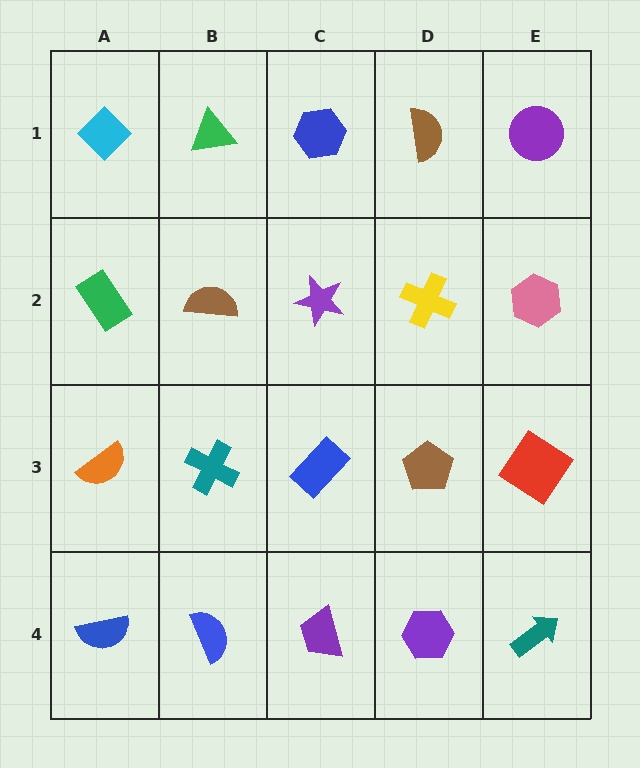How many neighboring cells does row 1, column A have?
2.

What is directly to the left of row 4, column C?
A blue semicircle.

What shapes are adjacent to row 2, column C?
A blue hexagon (row 1, column C), a blue rectangle (row 3, column C), a brown semicircle (row 2, column B), a yellow cross (row 2, column D).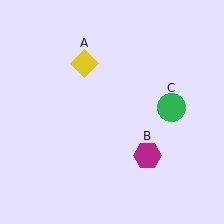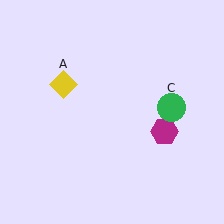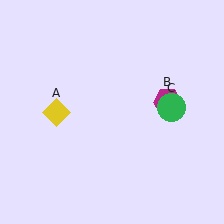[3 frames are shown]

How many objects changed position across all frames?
2 objects changed position: yellow diamond (object A), magenta hexagon (object B).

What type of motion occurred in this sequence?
The yellow diamond (object A), magenta hexagon (object B) rotated counterclockwise around the center of the scene.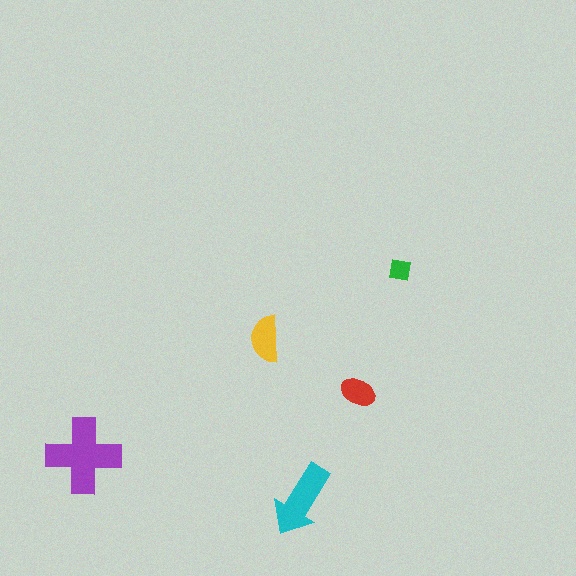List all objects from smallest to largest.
The green square, the red ellipse, the yellow semicircle, the cyan arrow, the purple cross.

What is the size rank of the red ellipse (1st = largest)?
4th.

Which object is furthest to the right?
The green square is rightmost.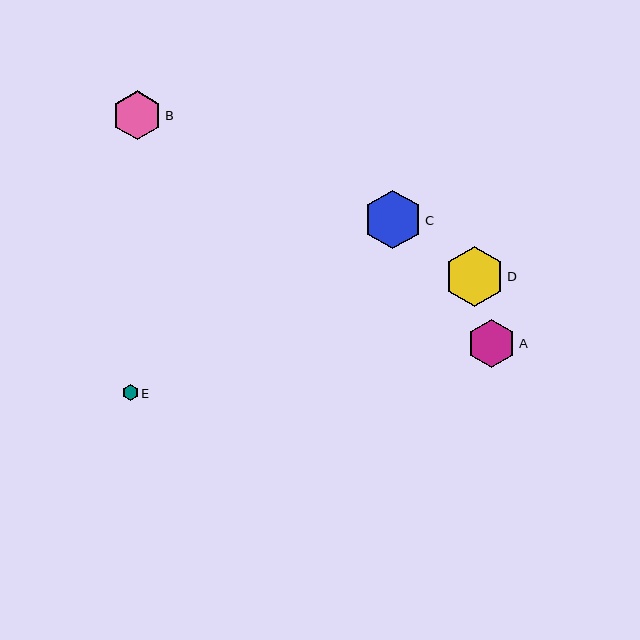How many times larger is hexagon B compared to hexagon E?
Hexagon B is approximately 3.0 times the size of hexagon E.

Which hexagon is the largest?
Hexagon D is the largest with a size of approximately 60 pixels.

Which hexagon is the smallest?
Hexagon E is the smallest with a size of approximately 16 pixels.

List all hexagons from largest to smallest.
From largest to smallest: D, C, B, A, E.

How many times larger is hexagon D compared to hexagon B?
Hexagon D is approximately 1.2 times the size of hexagon B.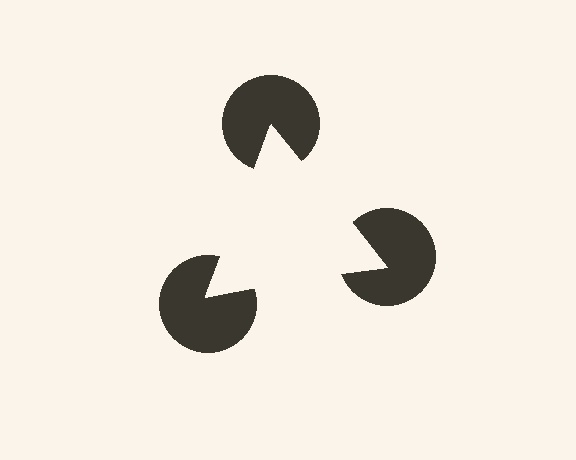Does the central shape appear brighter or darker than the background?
It typically appears slightly brighter than the background, even though no actual brightness change is drawn.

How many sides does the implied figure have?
3 sides.